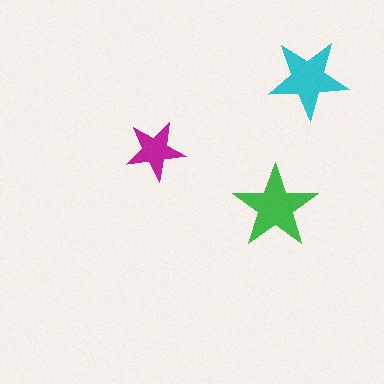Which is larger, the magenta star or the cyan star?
The cyan one.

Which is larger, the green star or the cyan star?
The green one.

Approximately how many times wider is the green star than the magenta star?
About 1.5 times wider.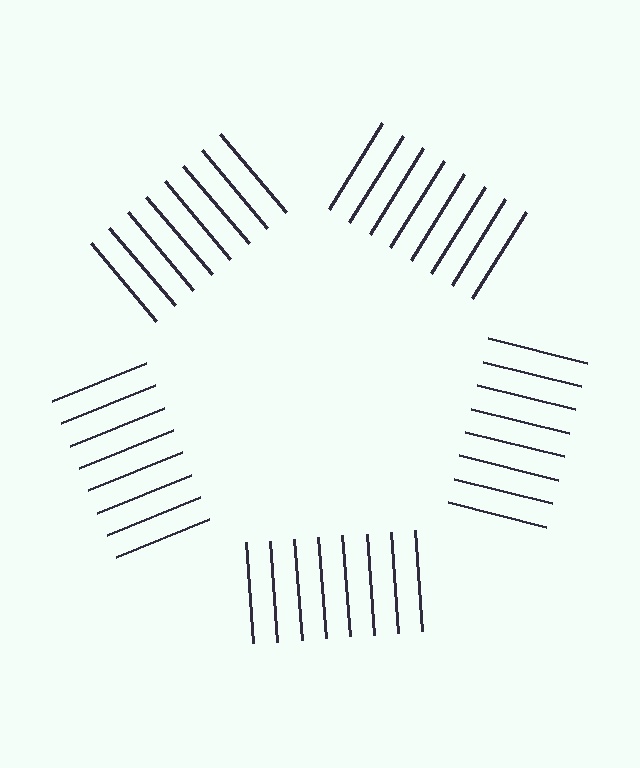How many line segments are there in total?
40 — 8 along each of the 5 edges.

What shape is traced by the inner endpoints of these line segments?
An illusory pentagon — the line segments terminate on its edges but no continuous stroke is drawn.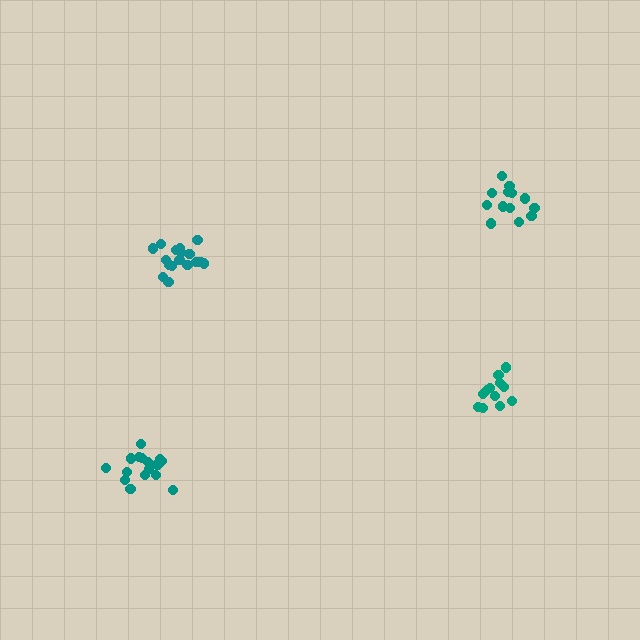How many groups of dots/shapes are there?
There are 4 groups.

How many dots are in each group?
Group 1: 18 dots, Group 2: 13 dots, Group 3: 12 dots, Group 4: 17 dots (60 total).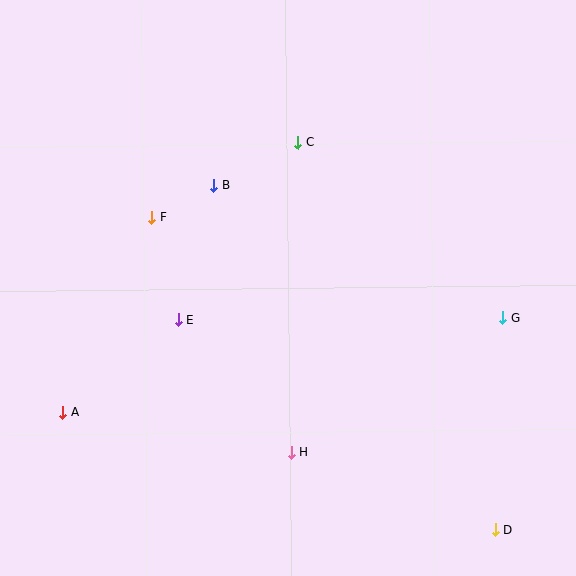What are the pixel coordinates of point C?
Point C is at (298, 142).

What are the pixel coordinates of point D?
Point D is at (495, 530).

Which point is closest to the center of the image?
Point E at (179, 320) is closest to the center.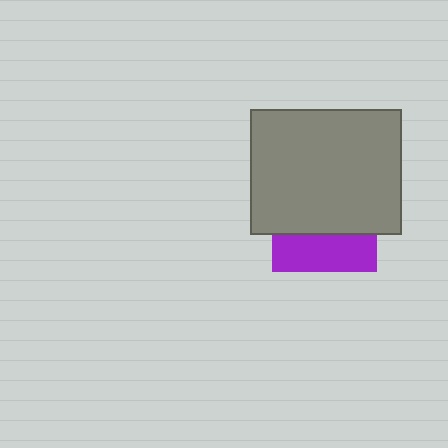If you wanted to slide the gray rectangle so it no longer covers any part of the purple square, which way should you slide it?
Slide it up — that is the most direct way to separate the two shapes.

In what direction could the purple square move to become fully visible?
The purple square could move down. That would shift it out from behind the gray rectangle entirely.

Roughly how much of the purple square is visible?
A small part of it is visible (roughly 35%).